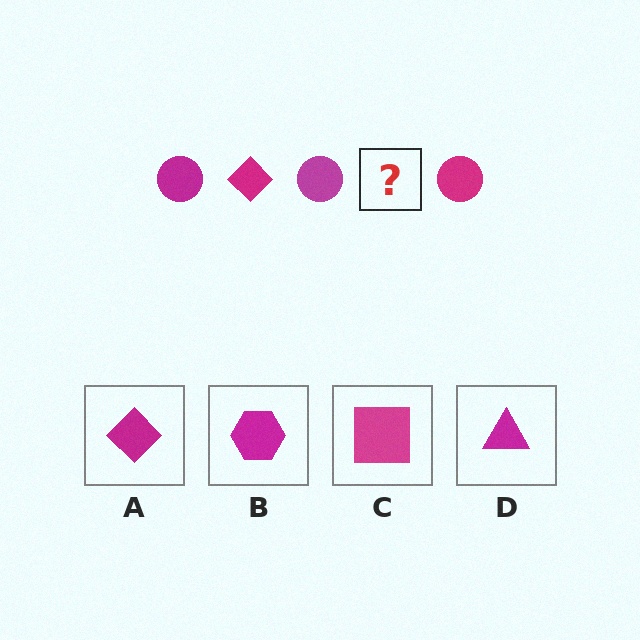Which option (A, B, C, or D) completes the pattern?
A.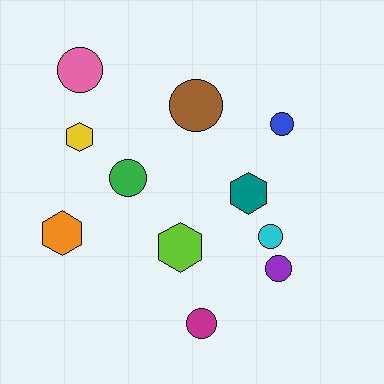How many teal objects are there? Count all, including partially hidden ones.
There is 1 teal object.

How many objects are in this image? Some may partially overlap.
There are 11 objects.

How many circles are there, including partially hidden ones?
There are 7 circles.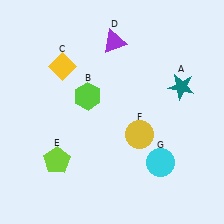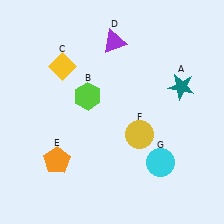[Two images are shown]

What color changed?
The pentagon (E) changed from lime in Image 1 to orange in Image 2.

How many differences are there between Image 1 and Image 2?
There is 1 difference between the two images.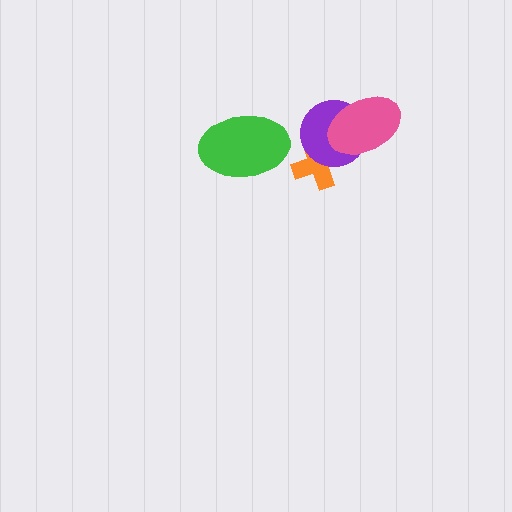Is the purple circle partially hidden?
Yes, it is partially covered by another shape.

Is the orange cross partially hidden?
Yes, it is partially covered by another shape.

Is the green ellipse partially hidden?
No, no other shape covers it.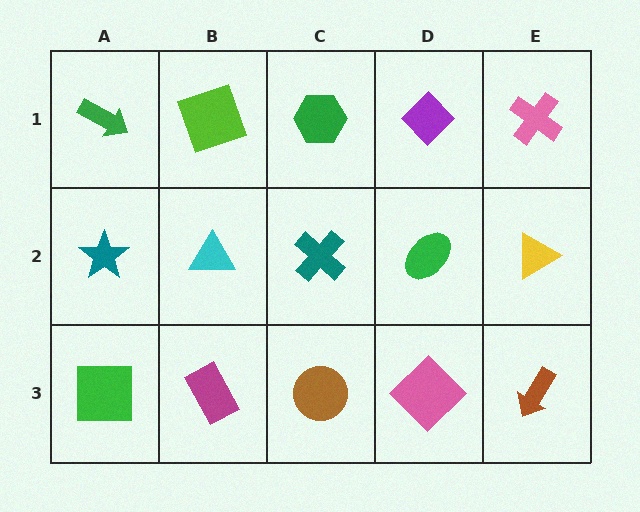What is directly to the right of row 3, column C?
A pink diamond.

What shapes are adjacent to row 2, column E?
A pink cross (row 1, column E), a brown arrow (row 3, column E), a green ellipse (row 2, column D).